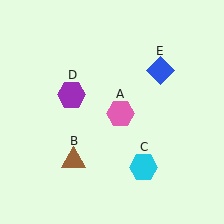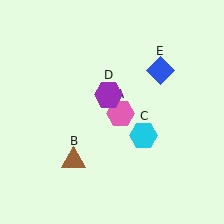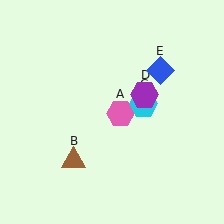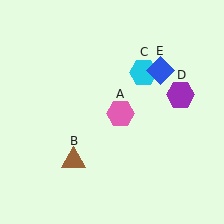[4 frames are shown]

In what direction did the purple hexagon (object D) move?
The purple hexagon (object D) moved right.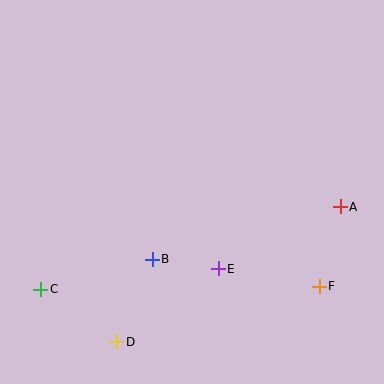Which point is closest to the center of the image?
Point B at (152, 259) is closest to the center.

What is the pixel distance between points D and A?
The distance between D and A is 261 pixels.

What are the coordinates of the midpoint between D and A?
The midpoint between D and A is at (229, 274).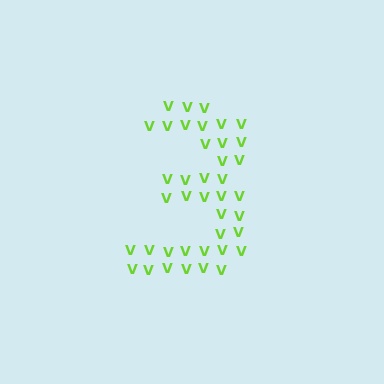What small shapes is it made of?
It is made of small letter V's.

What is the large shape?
The large shape is the digit 3.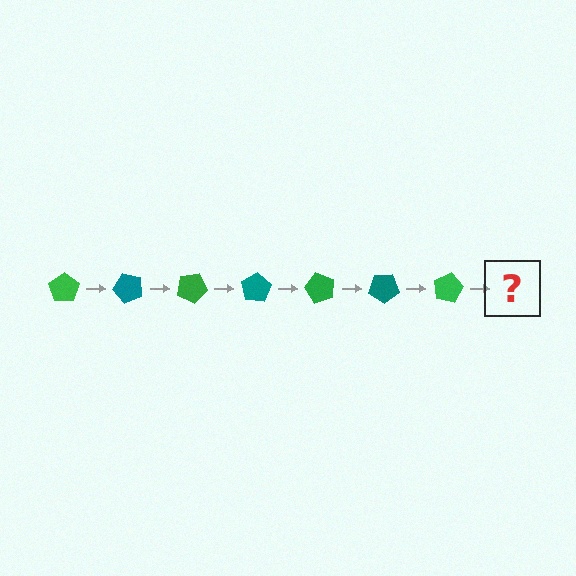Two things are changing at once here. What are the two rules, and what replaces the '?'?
The two rules are that it rotates 50 degrees each step and the color cycles through green and teal. The '?' should be a teal pentagon, rotated 350 degrees from the start.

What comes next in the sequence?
The next element should be a teal pentagon, rotated 350 degrees from the start.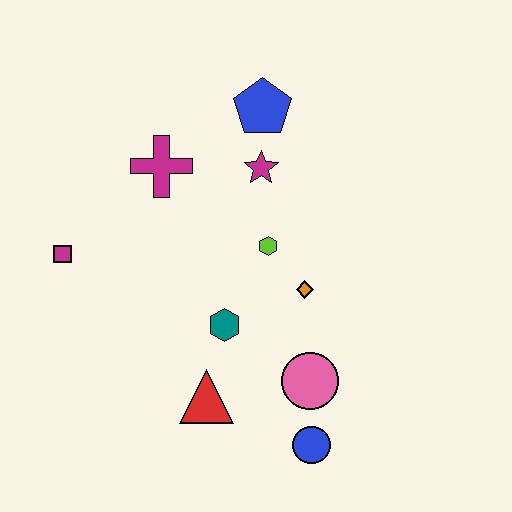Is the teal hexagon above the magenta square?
No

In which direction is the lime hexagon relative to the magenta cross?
The lime hexagon is to the right of the magenta cross.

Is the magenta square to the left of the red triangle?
Yes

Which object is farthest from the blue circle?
The blue pentagon is farthest from the blue circle.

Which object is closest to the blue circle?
The pink circle is closest to the blue circle.